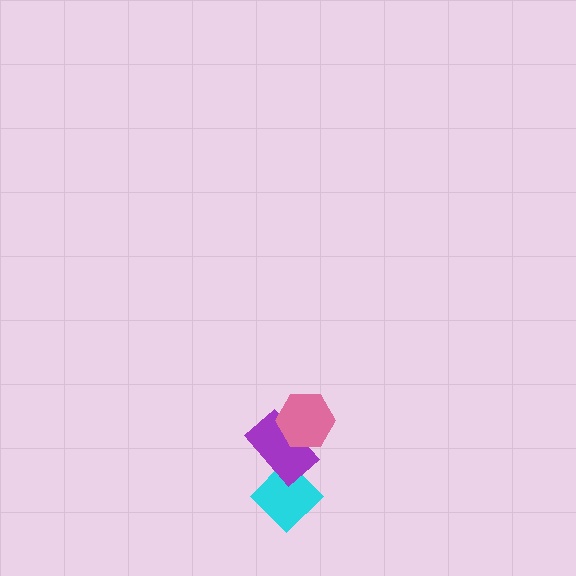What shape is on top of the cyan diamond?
The purple rectangle is on top of the cyan diamond.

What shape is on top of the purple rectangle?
The pink hexagon is on top of the purple rectangle.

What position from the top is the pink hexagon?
The pink hexagon is 1st from the top.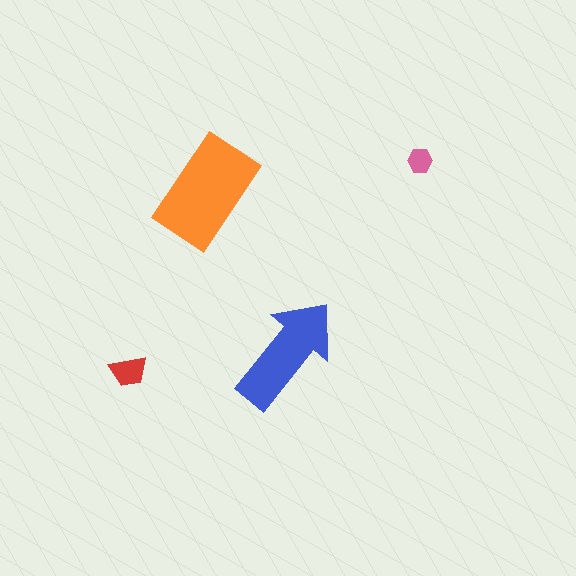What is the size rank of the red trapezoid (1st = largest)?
3rd.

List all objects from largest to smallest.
The orange rectangle, the blue arrow, the red trapezoid, the pink hexagon.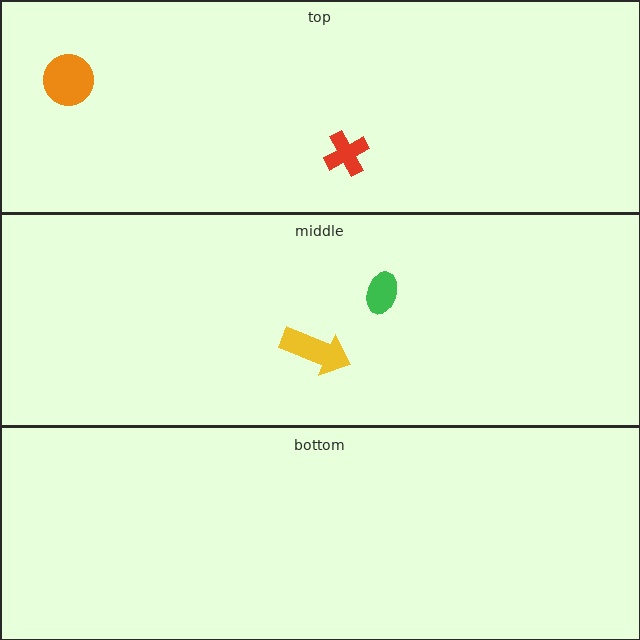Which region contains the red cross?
The top region.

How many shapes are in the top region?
2.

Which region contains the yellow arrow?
The middle region.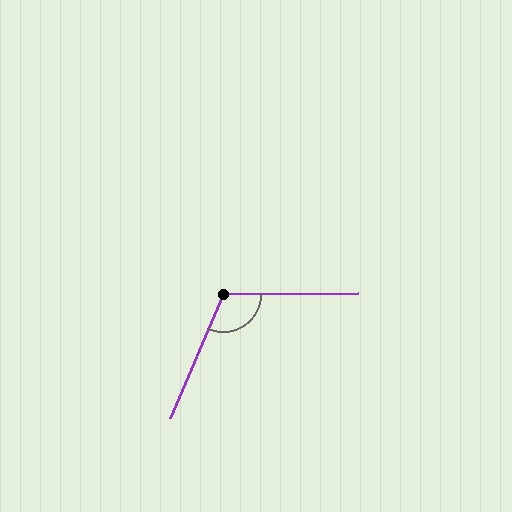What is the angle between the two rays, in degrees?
Approximately 114 degrees.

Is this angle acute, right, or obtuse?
It is obtuse.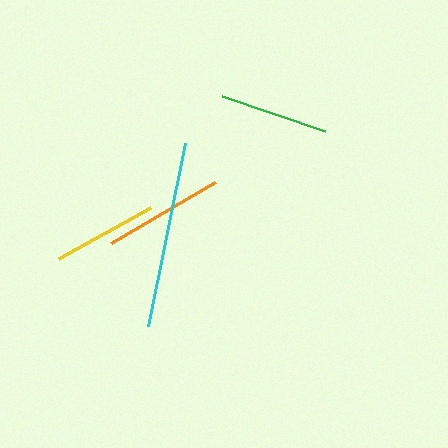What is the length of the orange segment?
The orange segment is approximately 120 pixels long.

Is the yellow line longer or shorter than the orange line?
The orange line is longer than the yellow line.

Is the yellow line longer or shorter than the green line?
The green line is longer than the yellow line.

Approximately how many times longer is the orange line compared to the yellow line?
The orange line is approximately 1.1 times the length of the yellow line.